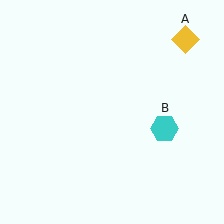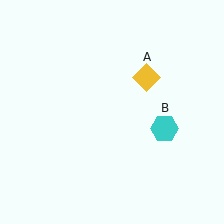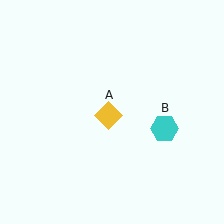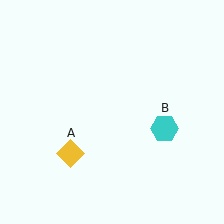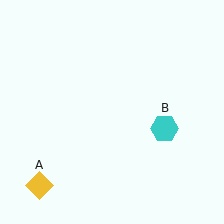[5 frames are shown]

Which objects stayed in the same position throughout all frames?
Cyan hexagon (object B) remained stationary.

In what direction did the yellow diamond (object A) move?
The yellow diamond (object A) moved down and to the left.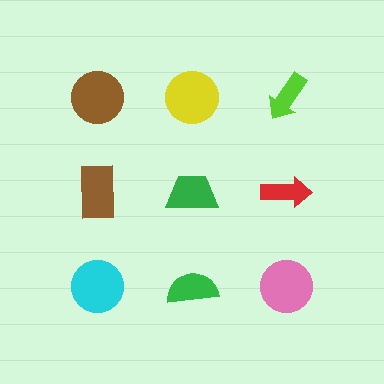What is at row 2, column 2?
A green trapezoid.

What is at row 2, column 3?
A red arrow.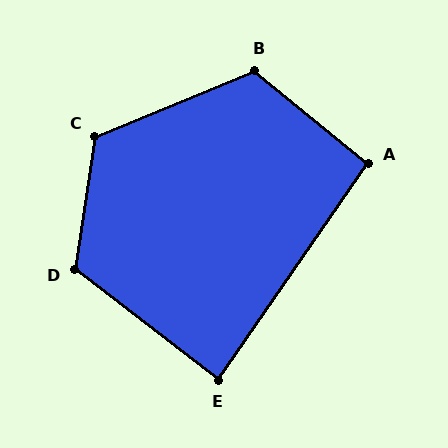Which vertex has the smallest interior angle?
E, at approximately 87 degrees.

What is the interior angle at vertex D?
Approximately 119 degrees (obtuse).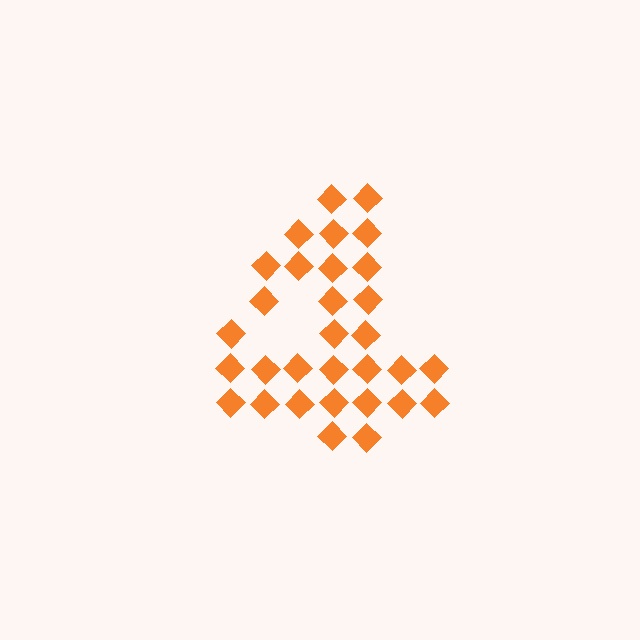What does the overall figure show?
The overall figure shows the digit 4.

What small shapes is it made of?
It is made of small diamonds.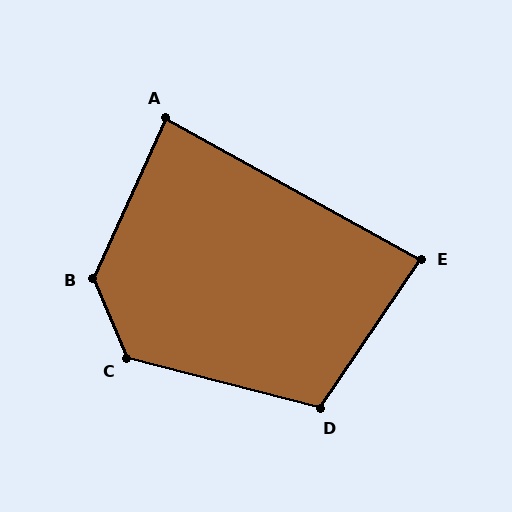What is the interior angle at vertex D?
Approximately 110 degrees (obtuse).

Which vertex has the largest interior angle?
B, at approximately 132 degrees.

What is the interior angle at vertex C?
Approximately 127 degrees (obtuse).